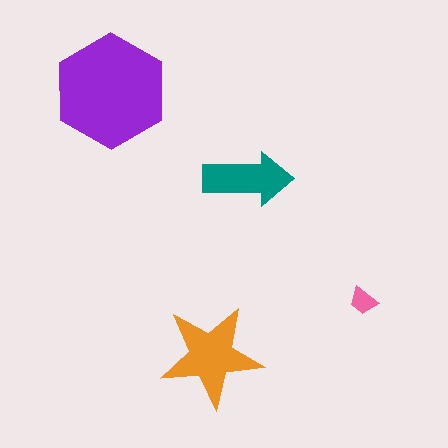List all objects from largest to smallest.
The purple hexagon, the orange star, the teal arrow, the pink trapezoid.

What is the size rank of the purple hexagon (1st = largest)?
1st.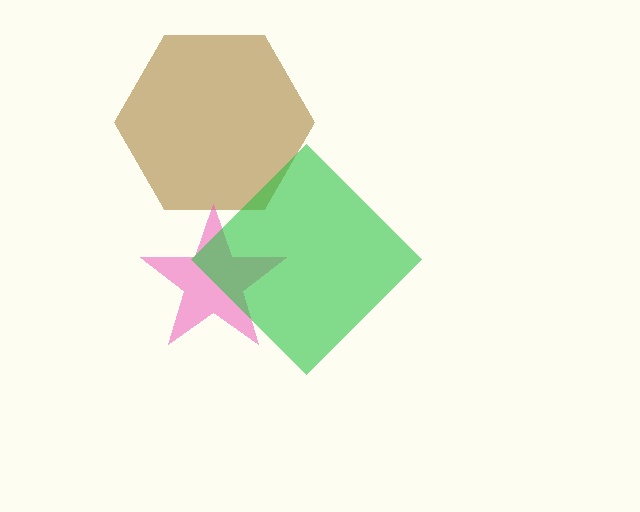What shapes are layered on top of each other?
The layered shapes are: a brown hexagon, a pink star, a green diamond.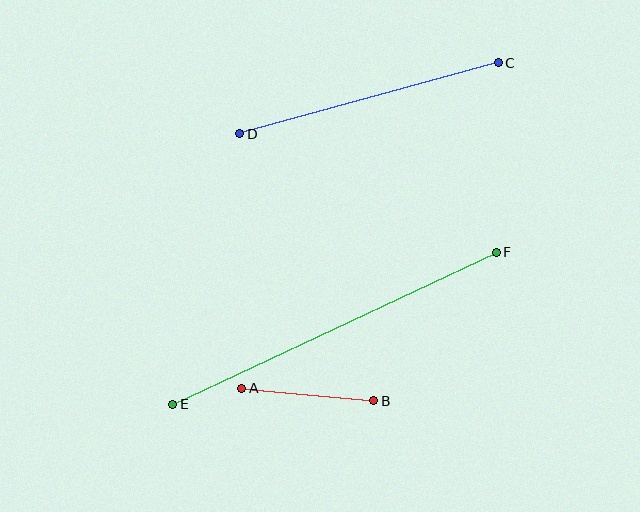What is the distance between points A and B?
The distance is approximately 132 pixels.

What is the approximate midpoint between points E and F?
The midpoint is at approximately (334, 328) pixels.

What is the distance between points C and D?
The distance is approximately 268 pixels.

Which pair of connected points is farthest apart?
Points E and F are farthest apart.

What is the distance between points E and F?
The distance is approximately 357 pixels.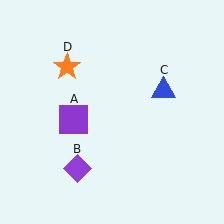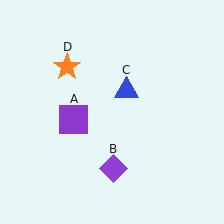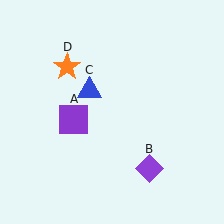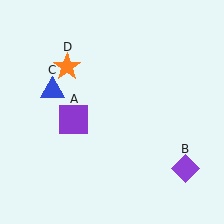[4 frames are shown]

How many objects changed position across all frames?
2 objects changed position: purple diamond (object B), blue triangle (object C).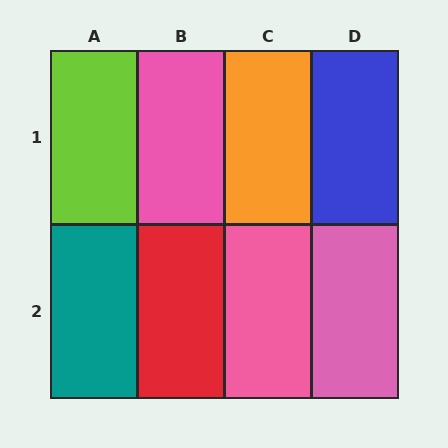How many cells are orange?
1 cell is orange.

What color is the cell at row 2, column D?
Pink.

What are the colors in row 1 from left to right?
Lime, pink, orange, blue.